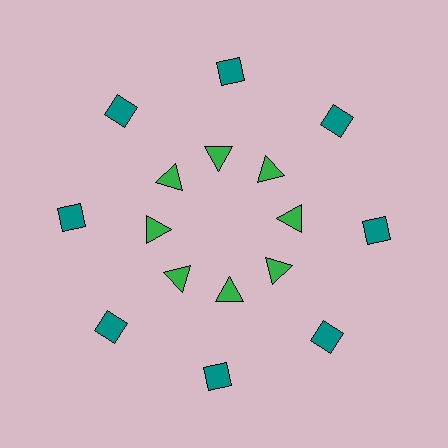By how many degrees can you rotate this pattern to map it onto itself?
The pattern maps onto itself every 45 degrees of rotation.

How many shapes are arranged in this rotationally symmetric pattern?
There are 16 shapes, arranged in 8 groups of 2.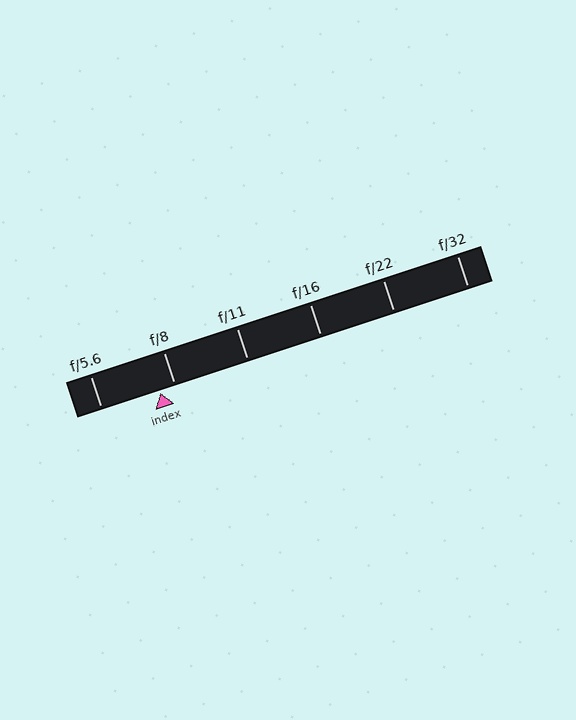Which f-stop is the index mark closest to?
The index mark is closest to f/8.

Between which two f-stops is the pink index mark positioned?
The index mark is between f/5.6 and f/8.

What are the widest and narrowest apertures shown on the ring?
The widest aperture shown is f/5.6 and the narrowest is f/32.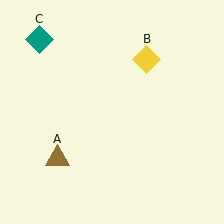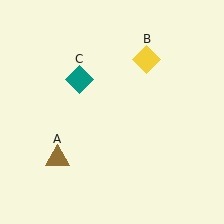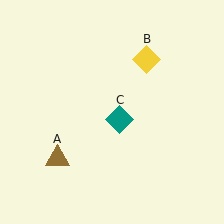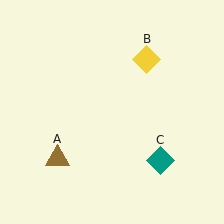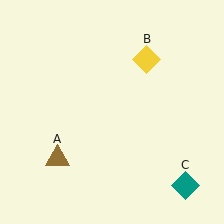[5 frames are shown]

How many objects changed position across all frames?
1 object changed position: teal diamond (object C).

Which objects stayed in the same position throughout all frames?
Brown triangle (object A) and yellow diamond (object B) remained stationary.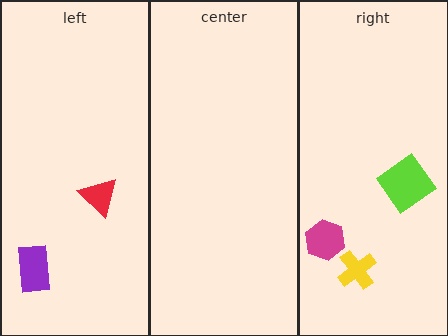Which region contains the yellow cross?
The right region.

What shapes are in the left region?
The red triangle, the purple rectangle.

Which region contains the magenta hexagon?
The right region.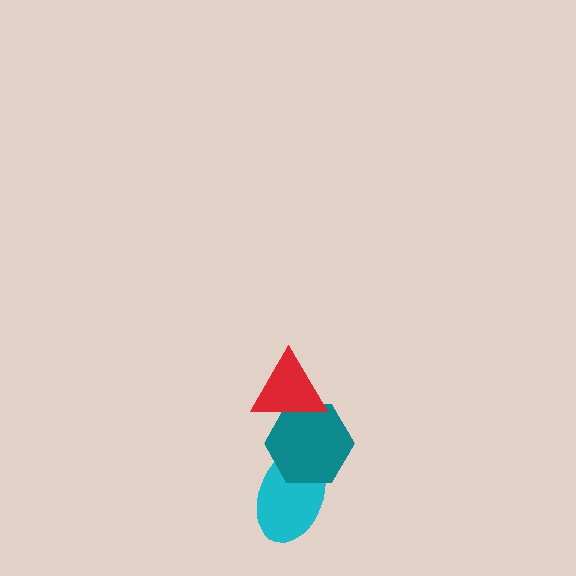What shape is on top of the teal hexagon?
The red triangle is on top of the teal hexagon.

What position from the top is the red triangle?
The red triangle is 1st from the top.